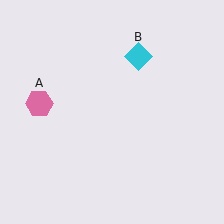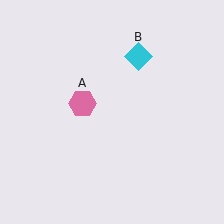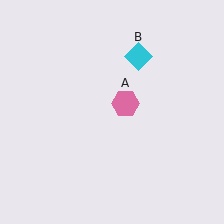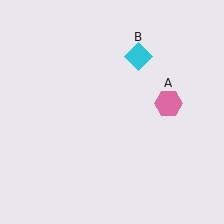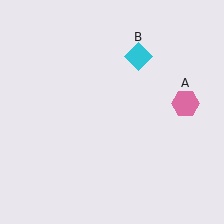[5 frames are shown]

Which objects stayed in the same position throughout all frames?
Cyan diamond (object B) remained stationary.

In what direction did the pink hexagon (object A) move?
The pink hexagon (object A) moved right.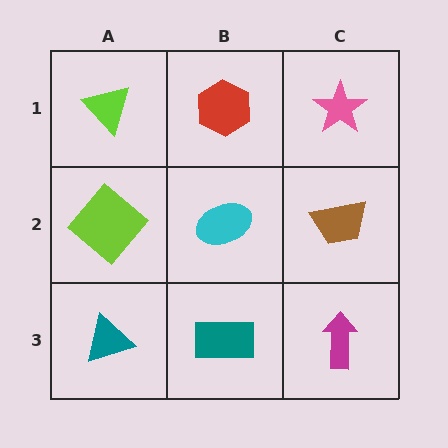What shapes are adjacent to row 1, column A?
A lime diamond (row 2, column A), a red hexagon (row 1, column B).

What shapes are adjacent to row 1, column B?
A cyan ellipse (row 2, column B), a lime triangle (row 1, column A), a pink star (row 1, column C).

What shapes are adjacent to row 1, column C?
A brown trapezoid (row 2, column C), a red hexagon (row 1, column B).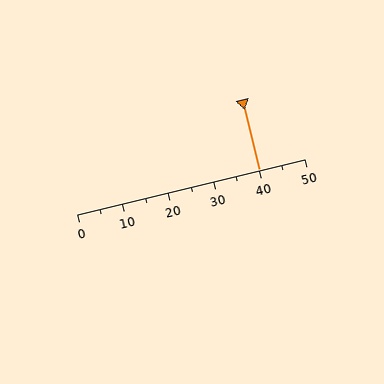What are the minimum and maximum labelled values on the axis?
The axis runs from 0 to 50.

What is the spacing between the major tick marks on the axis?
The major ticks are spaced 10 apart.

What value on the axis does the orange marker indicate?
The marker indicates approximately 40.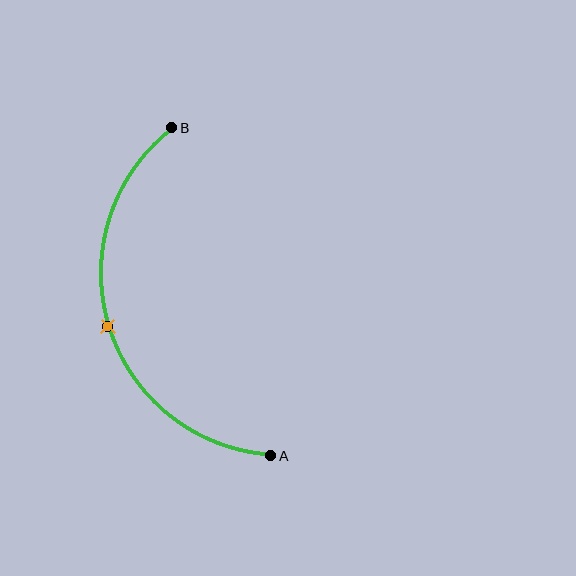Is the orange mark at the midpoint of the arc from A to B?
Yes. The orange mark lies on the arc at equal arc-length from both A and B — it is the arc midpoint.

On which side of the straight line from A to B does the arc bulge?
The arc bulges to the left of the straight line connecting A and B.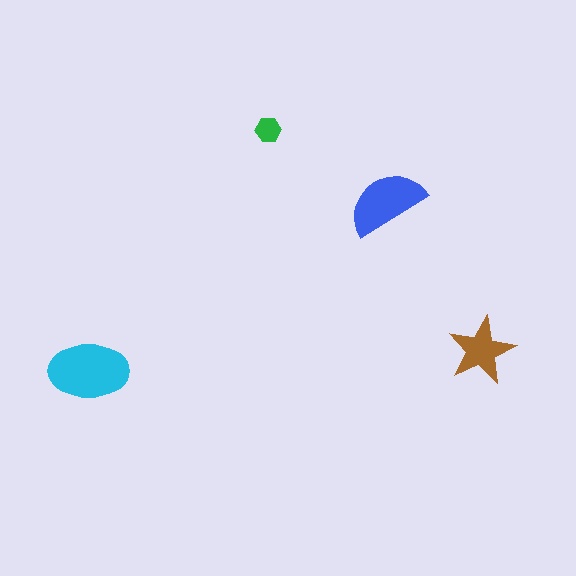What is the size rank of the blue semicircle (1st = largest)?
2nd.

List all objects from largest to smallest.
The cyan ellipse, the blue semicircle, the brown star, the green hexagon.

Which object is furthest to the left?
The cyan ellipse is leftmost.